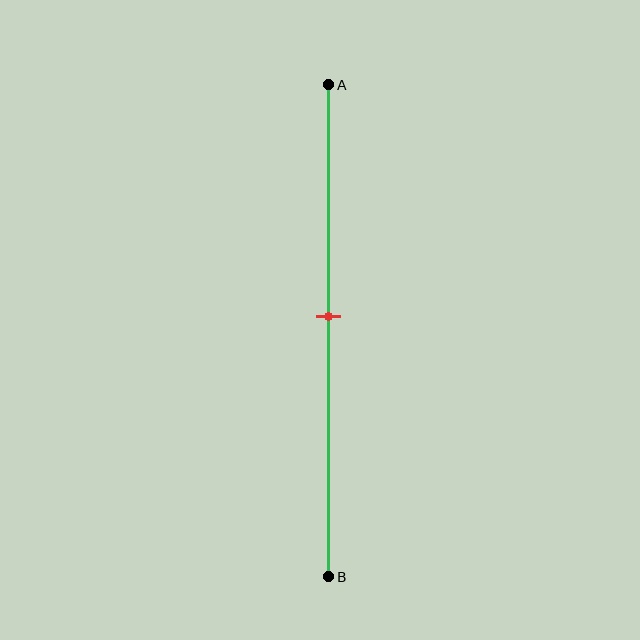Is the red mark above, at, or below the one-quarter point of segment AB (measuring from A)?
The red mark is below the one-quarter point of segment AB.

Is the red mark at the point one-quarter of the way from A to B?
No, the mark is at about 45% from A, not at the 25% one-quarter point.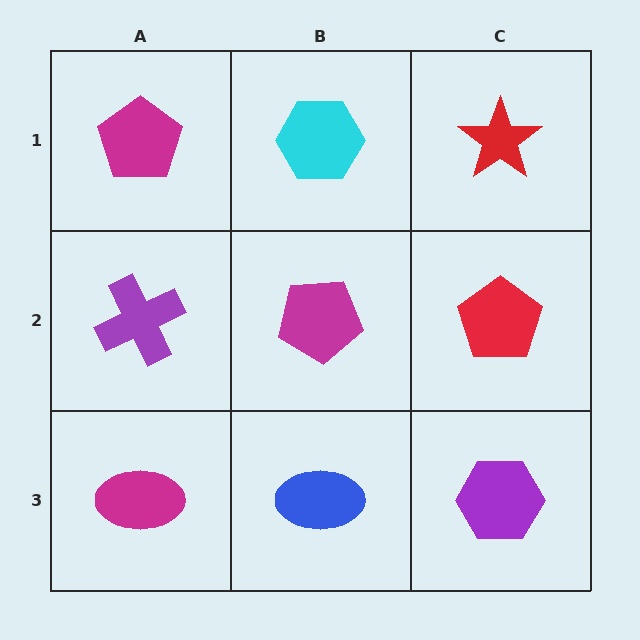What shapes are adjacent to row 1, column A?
A purple cross (row 2, column A), a cyan hexagon (row 1, column B).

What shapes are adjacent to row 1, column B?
A magenta pentagon (row 2, column B), a magenta pentagon (row 1, column A), a red star (row 1, column C).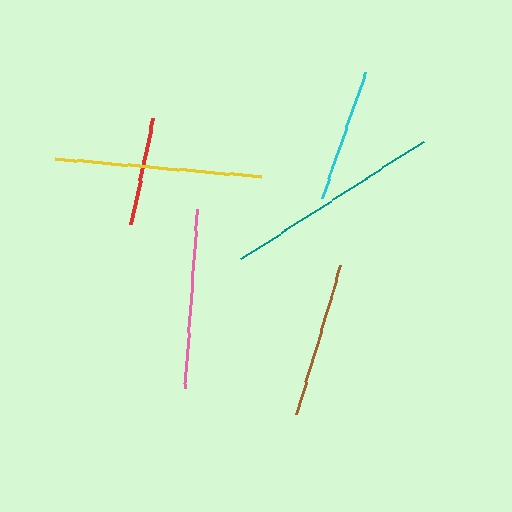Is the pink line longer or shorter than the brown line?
The pink line is longer than the brown line.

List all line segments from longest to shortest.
From longest to shortest: teal, yellow, pink, brown, cyan, red.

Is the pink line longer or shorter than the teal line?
The teal line is longer than the pink line.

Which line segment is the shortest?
The red line is the shortest at approximately 108 pixels.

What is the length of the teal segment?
The teal segment is approximately 217 pixels long.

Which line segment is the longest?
The teal line is the longest at approximately 217 pixels.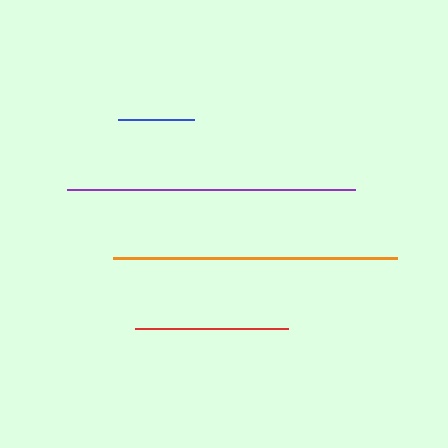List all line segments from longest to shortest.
From longest to shortest: purple, orange, red, blue.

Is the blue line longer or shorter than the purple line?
The purple line is longer than the blue line.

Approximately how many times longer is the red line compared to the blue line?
The red line is approximately 2.0 times the length of the blue line.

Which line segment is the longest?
The purple line is the longest at approximately 288 pixels.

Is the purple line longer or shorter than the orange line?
The purple line is longer than the orange line.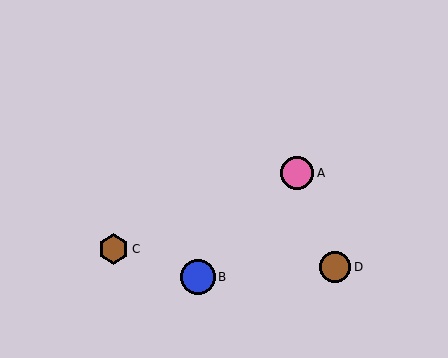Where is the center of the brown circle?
The center of the brown circle is at (335, 267).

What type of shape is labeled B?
Shape B is a blue circle.